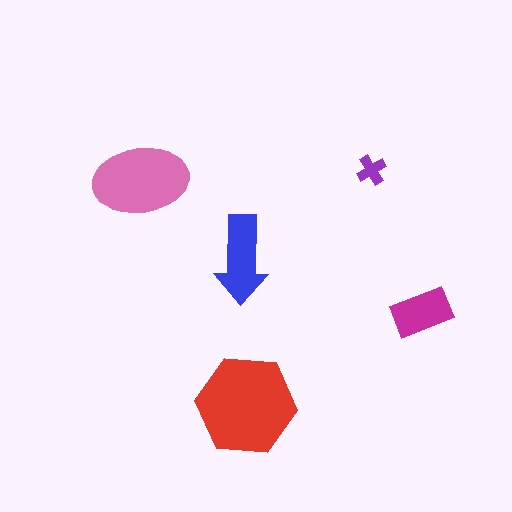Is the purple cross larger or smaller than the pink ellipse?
Smaller.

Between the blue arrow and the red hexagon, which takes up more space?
The red hexagon.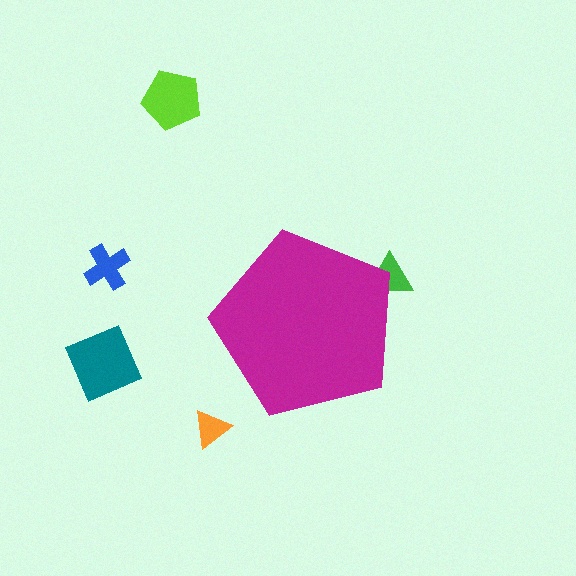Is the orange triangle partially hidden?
No, the orange triangle is fully visible.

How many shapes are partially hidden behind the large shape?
1 shape is partially hidden.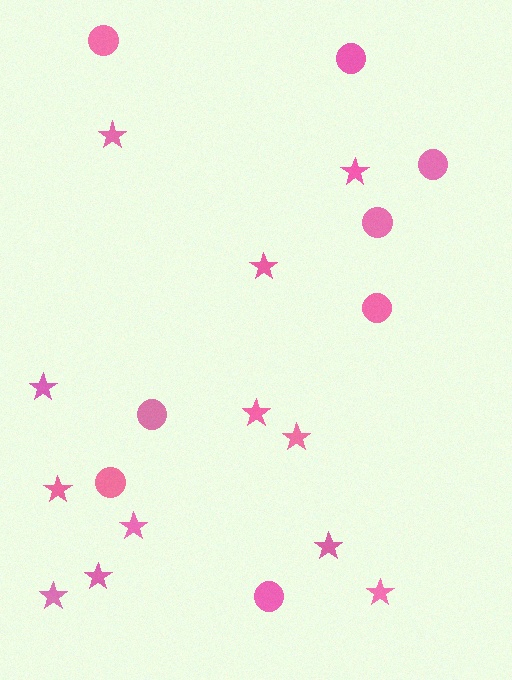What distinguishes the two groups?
There are 2 groups: one group of circles (8) and one group of stars (12).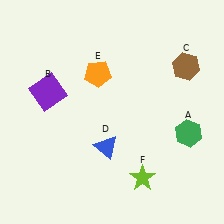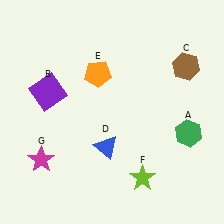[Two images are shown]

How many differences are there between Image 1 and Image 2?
There is 1 difference between the two images.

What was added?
A magenta star (G) was added in Image 2.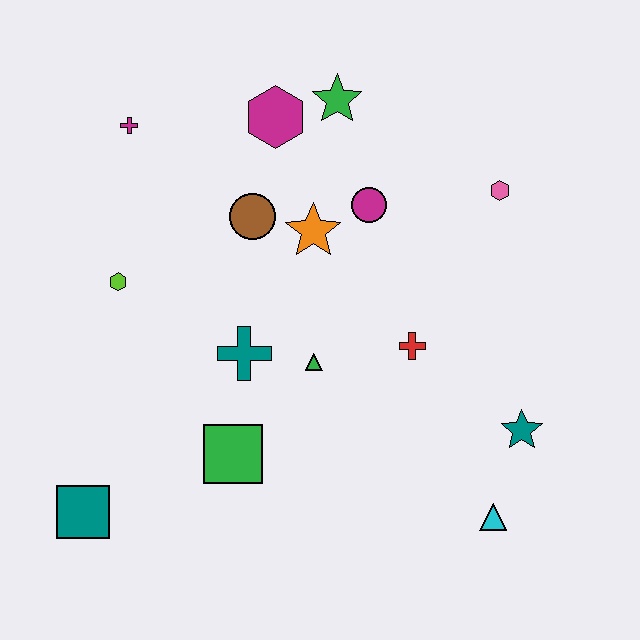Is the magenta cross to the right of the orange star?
No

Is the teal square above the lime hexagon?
No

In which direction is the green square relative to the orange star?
The green square is below the orange star.